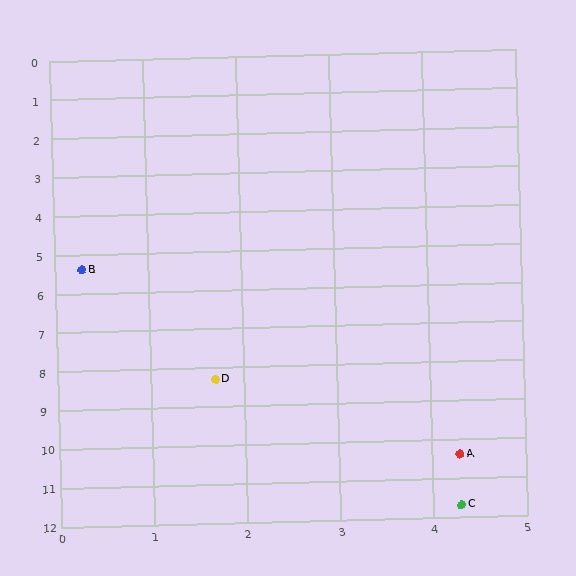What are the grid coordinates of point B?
Point B is at approximately (0.3, 5.4).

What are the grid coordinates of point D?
Point D is at approximately (1.7, 8.3).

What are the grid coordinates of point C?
Point C is at approximately (4.3, 11.7).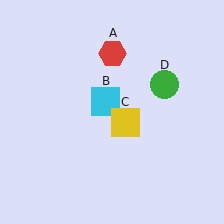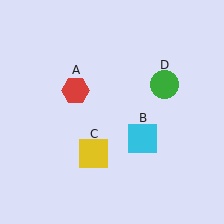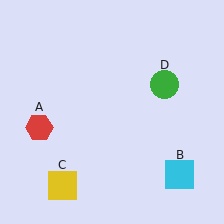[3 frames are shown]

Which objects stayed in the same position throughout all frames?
Green circle (object D) remained stationary.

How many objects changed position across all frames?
3 objects changed position: red hexagon (object A), cyan square (object B), yellow square (object C).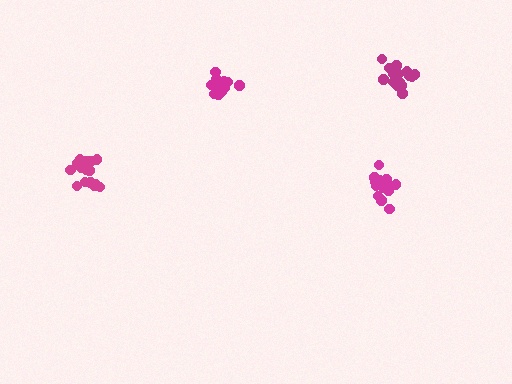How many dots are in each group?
Group 1: 15 dots, Group 2: 17 dots, Group 3: 19 dots, Group 4: 15 dots (66 total).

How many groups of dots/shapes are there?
There are 4 groups.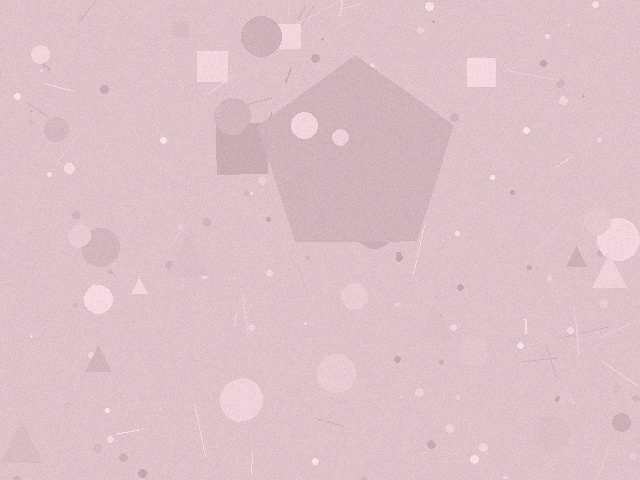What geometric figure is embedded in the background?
A pentagon is embedded in the background.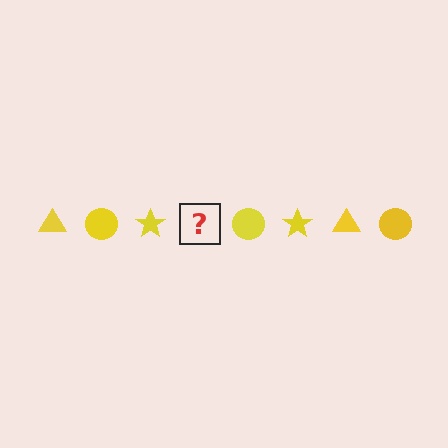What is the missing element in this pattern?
The missing element is a yellow triangle.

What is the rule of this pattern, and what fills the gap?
The rule is that the pattern cycles through triangle, circle, star shapes in yellow. The gap should be filled with a yellow triangle.